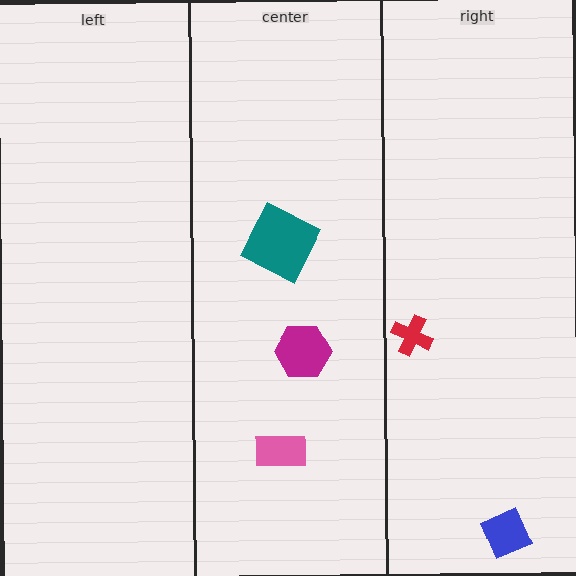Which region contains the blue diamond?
The right region.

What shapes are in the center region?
The teal square, the magenta hexagon, the pink rectangle.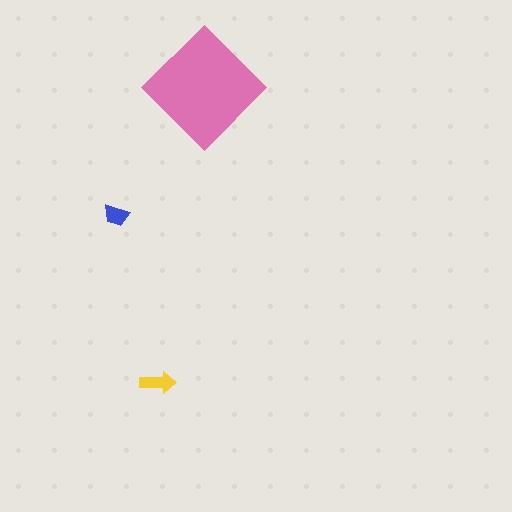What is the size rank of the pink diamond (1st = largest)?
1st.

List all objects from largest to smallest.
The pink diamond, the yellow arrow, the blue trapezoid.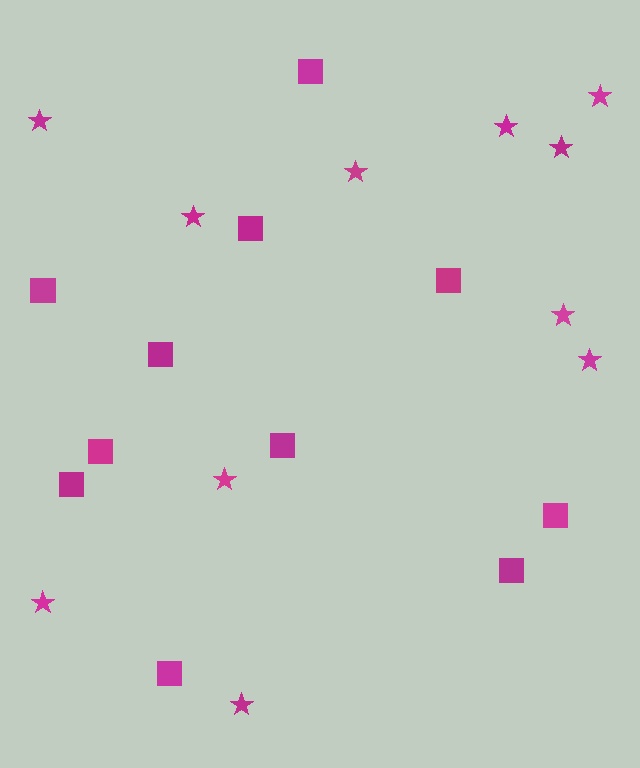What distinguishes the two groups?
There are 2 groups: one group of stars (11) and one group of squares (11).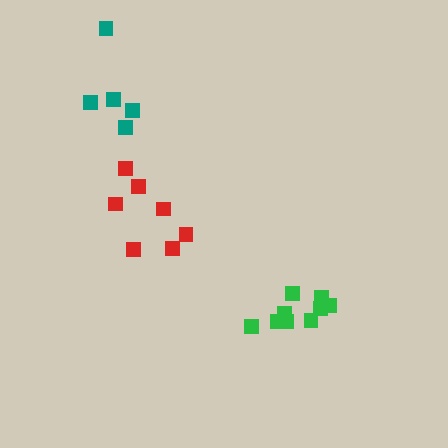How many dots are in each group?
Group 1: 9 dots, Group 2: 7 dots, Group 3: 5 dots (21 total).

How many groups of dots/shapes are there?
There are 3 groups.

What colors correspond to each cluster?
The clusters are colored: green, red, teal.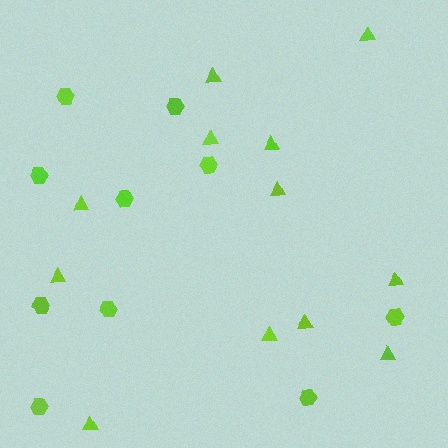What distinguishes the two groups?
There are 2 groups: one group of hexagons (10) and one group of triangles (12).